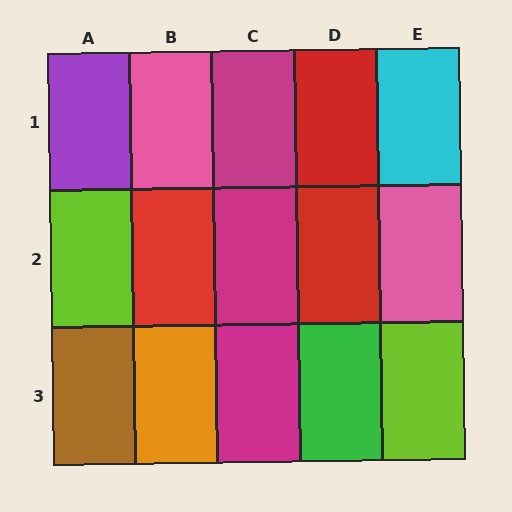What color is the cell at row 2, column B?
Red.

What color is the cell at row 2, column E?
Pink.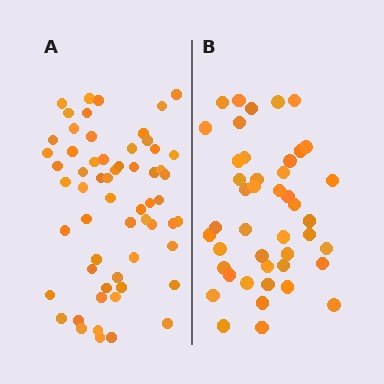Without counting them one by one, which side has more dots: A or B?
Region A (the left region) has more dots.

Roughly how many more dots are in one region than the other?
Region A has approximately 15 more dots than region B.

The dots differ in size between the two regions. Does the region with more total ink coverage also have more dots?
No. Region B has more total ink coverage because its dots are larger, but region A actually contains more individual dots. Total area can be misleading — the number of items is what matters here.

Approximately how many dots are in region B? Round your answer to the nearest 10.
About 40 dots. (The exact count is 44, which rounds to 40.)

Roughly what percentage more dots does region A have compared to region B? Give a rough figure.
About 35% more.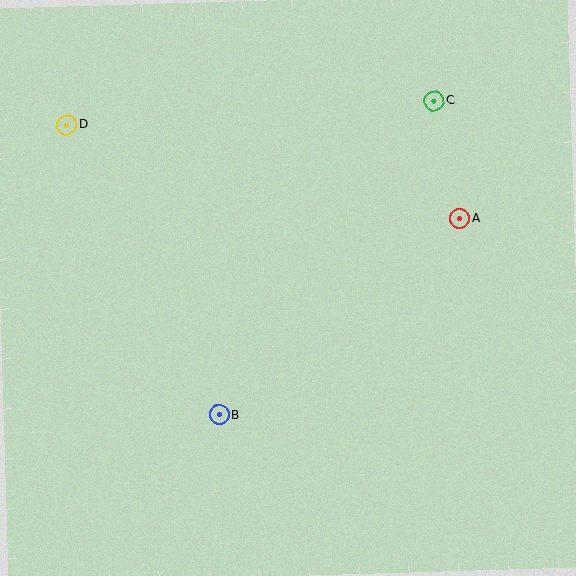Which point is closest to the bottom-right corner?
Point A is closest to the bottom-right corner.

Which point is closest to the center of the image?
Point B at (219, 415) is closest to the center.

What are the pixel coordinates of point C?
Point C is at (434, 101).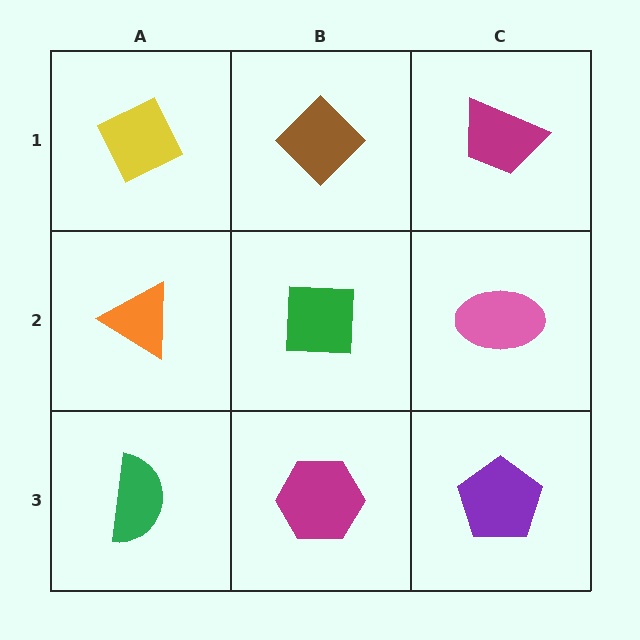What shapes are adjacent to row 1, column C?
A pink ellipse (row 2, column C), a brown diamond (row 1, column B).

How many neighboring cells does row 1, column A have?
2.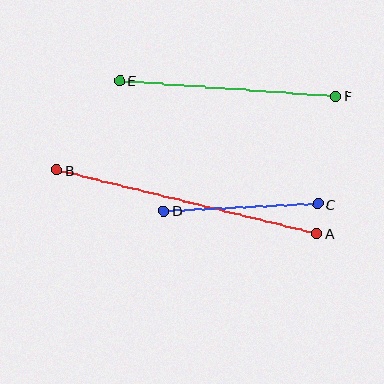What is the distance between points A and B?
The distance is approximately 268 pixels.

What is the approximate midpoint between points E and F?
The midpoint is at approximately (228, 88) pixels.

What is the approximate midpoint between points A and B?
The midpoint is at approximately (187, 202) pixels.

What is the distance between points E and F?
The distance is approximately 216 pixels.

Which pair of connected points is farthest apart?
Points A and B are farthest apart.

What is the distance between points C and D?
The distance is approximately 154 pixels.